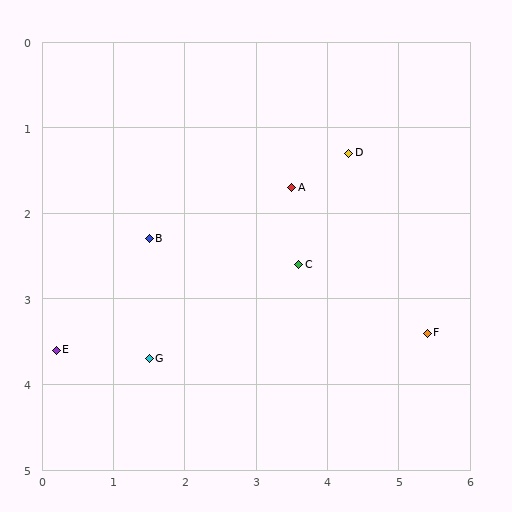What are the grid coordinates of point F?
Point F is at approximately (5.4, 3.4).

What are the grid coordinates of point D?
Point D is at approximately (4.3, 1.3).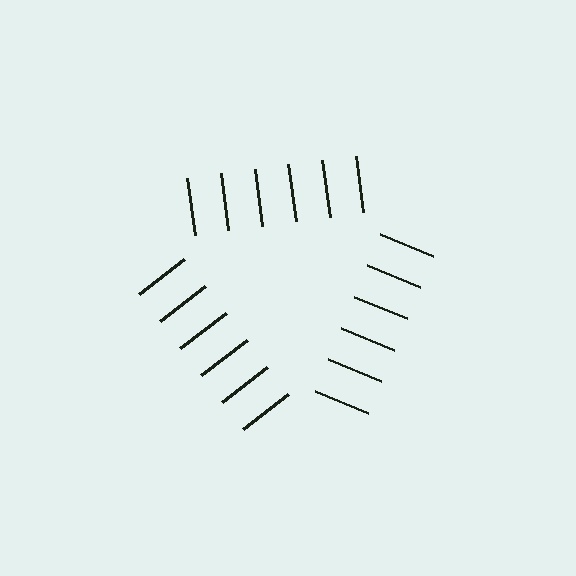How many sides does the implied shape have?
3 sides — the line-ends trace a triangle.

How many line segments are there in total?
18 — 6 along each of the 3 edges.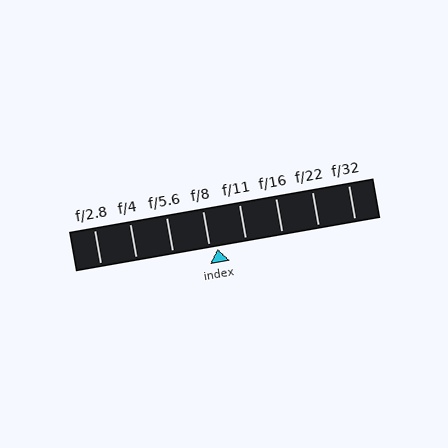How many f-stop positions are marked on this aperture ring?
There are 8 f-stop positions marked.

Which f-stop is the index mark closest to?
The index mark is closest to f/8.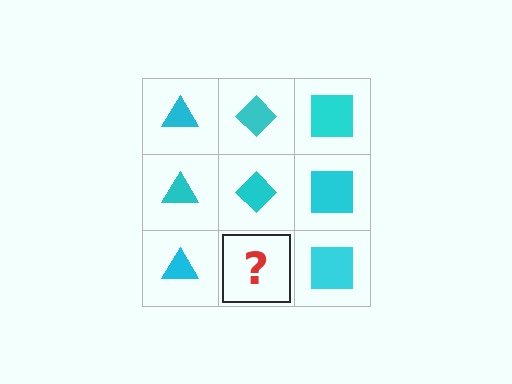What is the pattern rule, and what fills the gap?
The rule is that each column has a consistent shape. The gap should be filled with a cyan diamond.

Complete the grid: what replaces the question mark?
The question mark should be replaced with a cyan diamond.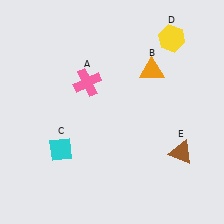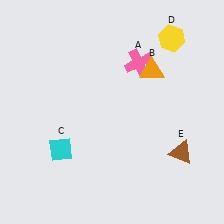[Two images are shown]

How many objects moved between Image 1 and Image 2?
1 object moved between the two images.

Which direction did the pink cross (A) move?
The pink cross (A) moved right.